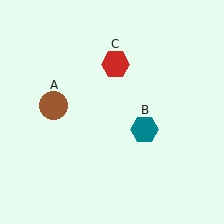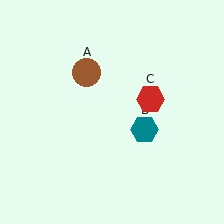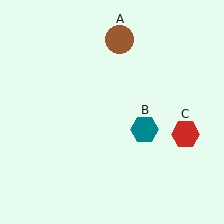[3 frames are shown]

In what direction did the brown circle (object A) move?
The brown circle (object A) moved up and to the right.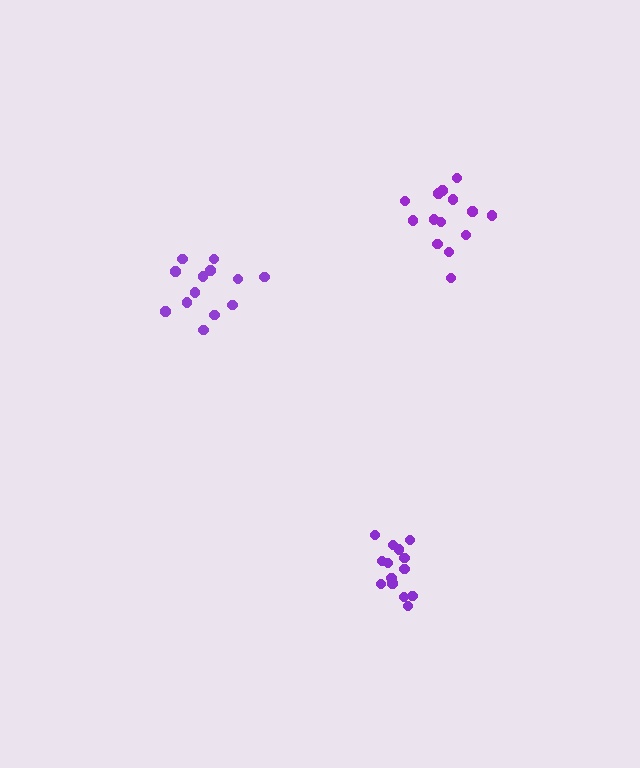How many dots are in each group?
Group 1: 13 dots, Group 2: 15 dots, Group 3: 14 dots (42 total).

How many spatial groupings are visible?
There are 3 spatial groupings.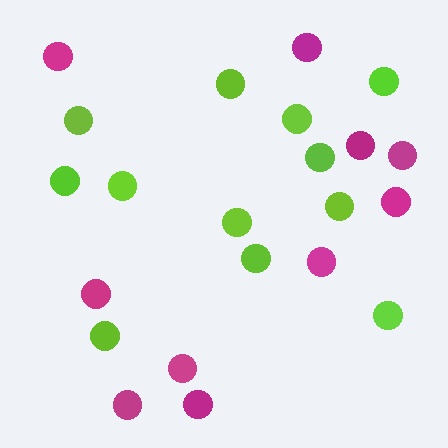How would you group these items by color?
There are 2 groups: one group of lime circles (12) and one group of magenta circles (10).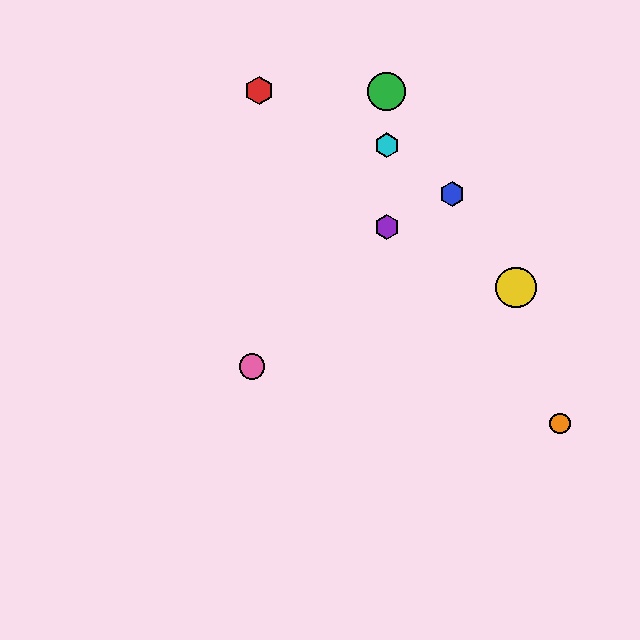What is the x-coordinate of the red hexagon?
The red hexagon is at x≈259.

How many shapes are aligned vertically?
3 shapes (the green circle, the purple hexagon, the cyan hexagon) are aligned vertically.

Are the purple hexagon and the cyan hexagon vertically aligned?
Yes, both are at x≈387.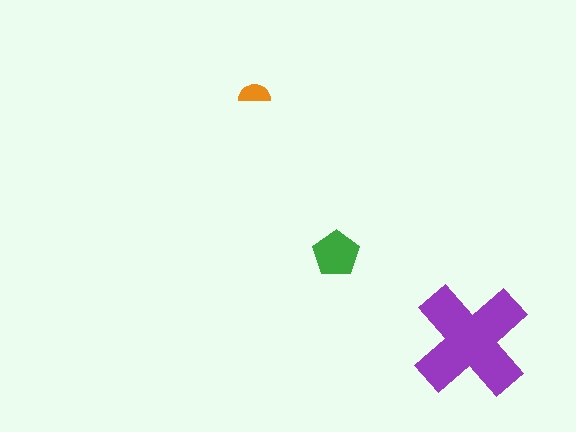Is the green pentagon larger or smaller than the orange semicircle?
Larger.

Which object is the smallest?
The orange semicircle.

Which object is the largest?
The purple cross.